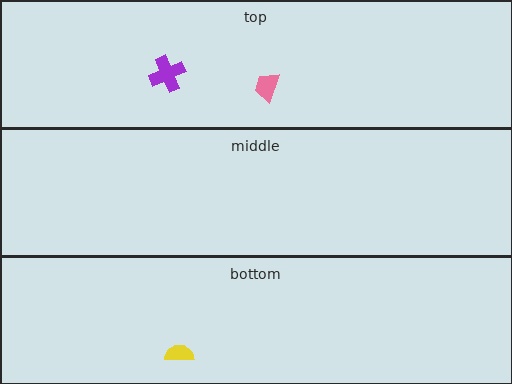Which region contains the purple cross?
The top region.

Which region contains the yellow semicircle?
The bottom region.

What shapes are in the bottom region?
The yellow semicircle.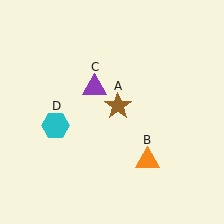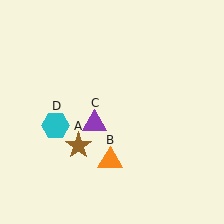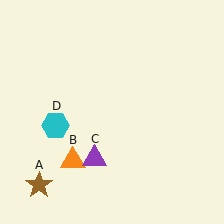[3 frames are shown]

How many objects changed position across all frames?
3 objects changed position: brown star (object A), orange triangle (object B), purple triangle (object C).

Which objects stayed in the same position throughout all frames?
Cyan hexagon (object D) remained stationary.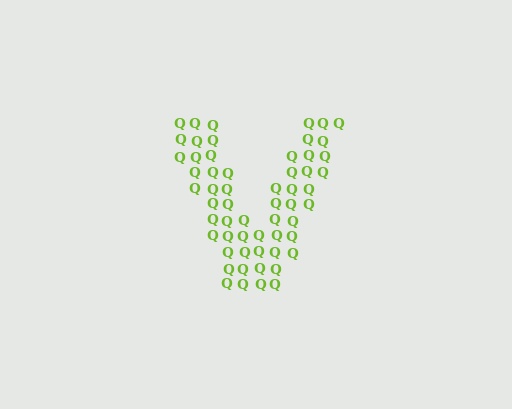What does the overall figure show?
The overall figure shows the letter V.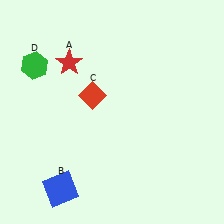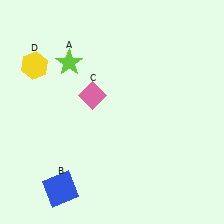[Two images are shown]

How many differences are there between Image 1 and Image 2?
There are 3 differences between the two images.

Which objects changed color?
A changed from red to lime. C changed from red to pink. D changed from green to yellow.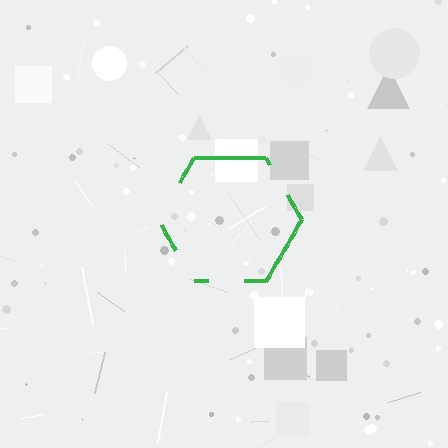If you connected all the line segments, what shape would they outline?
They would outline a hexagon.